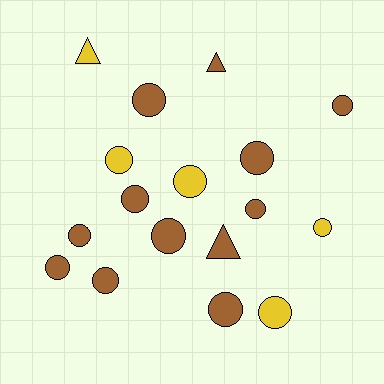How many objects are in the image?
There are 17 objects.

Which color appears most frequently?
Brown, with 12 objects.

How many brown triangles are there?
There are 2 brown triangles.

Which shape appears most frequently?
Circle, with 14 objects.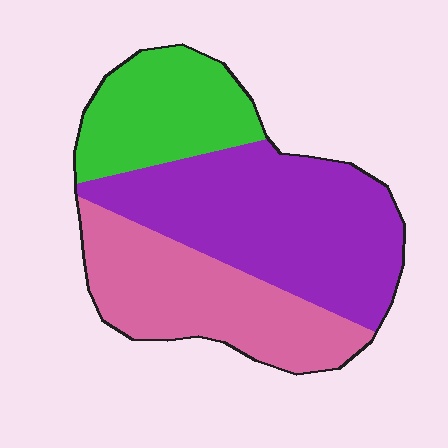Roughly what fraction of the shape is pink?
Pink takes up between a sixth and a third of the shape.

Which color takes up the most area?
Purple, at roughly 45%.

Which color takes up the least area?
Green, at roughly 25%.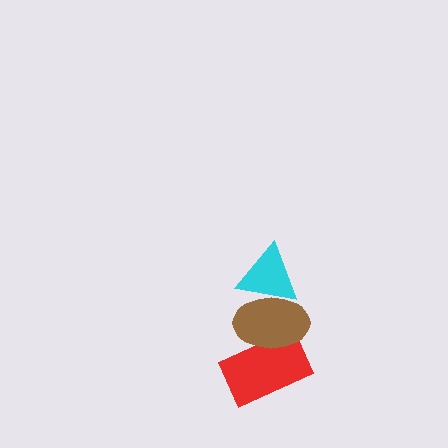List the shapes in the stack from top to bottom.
From top to bottom: the cyan triangle, the brown ellipse, the red rectangle.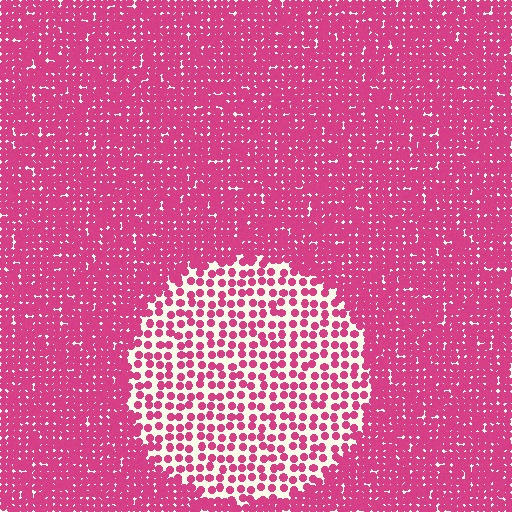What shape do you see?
I see a circle.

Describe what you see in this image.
The image contains small magenta elements arranged at two different densities. A circle-shaped region is visible where the elements are less densely packed than the surrounding area.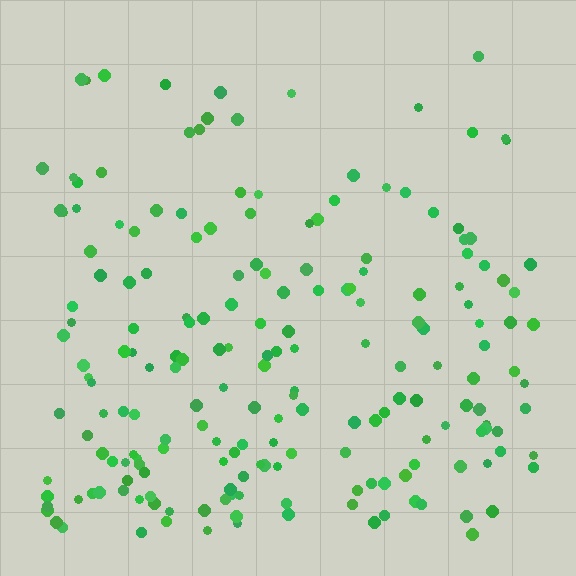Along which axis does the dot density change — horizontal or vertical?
Vertical.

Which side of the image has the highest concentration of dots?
The bottom.